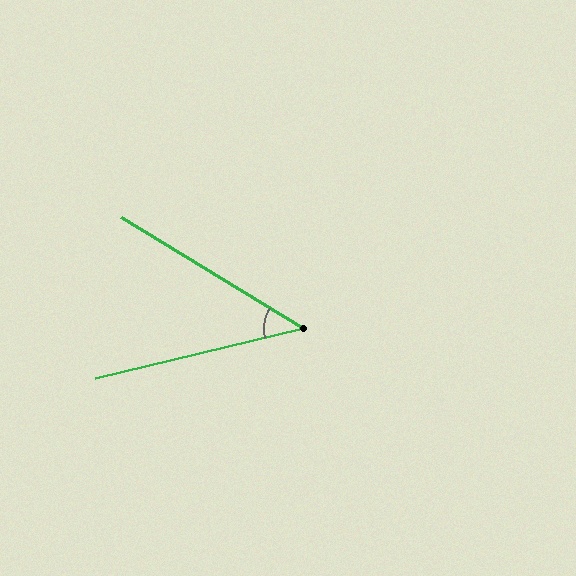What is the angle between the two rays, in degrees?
Approximately 45 degrees.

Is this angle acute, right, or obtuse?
It is acute.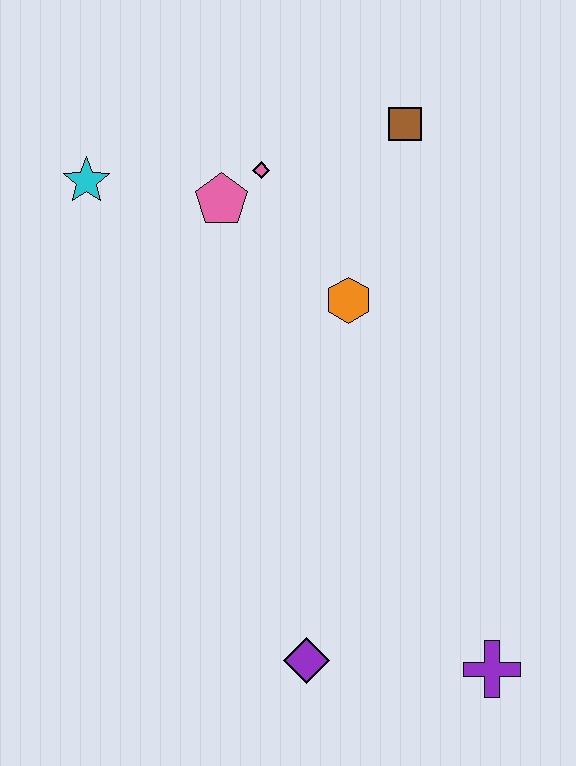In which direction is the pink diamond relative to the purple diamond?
The pink diamond is above the purple diamond.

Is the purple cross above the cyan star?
No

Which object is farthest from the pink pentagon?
The purple cross is farthest from the pink pentagon.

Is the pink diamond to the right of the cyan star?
Yes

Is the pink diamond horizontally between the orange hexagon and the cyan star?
Yes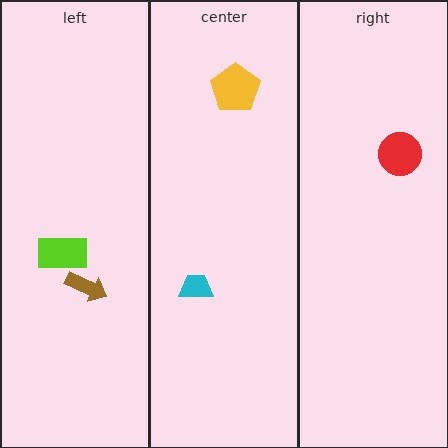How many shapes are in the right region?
1.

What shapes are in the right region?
The red circle.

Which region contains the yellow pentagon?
The center region.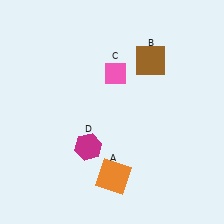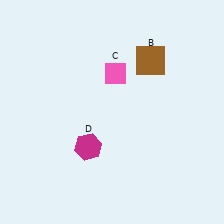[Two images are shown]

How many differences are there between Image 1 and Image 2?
There is 1 difference between the two images.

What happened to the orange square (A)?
The orange square (A) was removed in Image 2. It was in the bottom-right area of Image 1.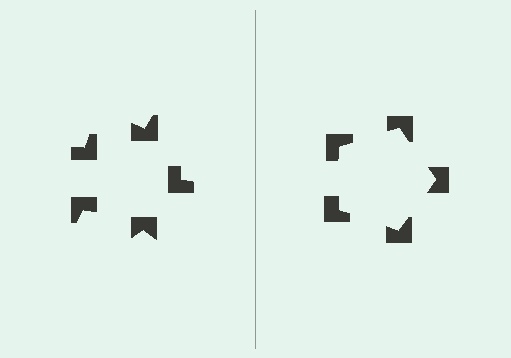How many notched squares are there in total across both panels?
10 — 5 on each side.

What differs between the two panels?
The notched squares are positioned identically on both sides; only the wedge orientations differ. On the right they align to a pentagon; on the left they are misaligned.